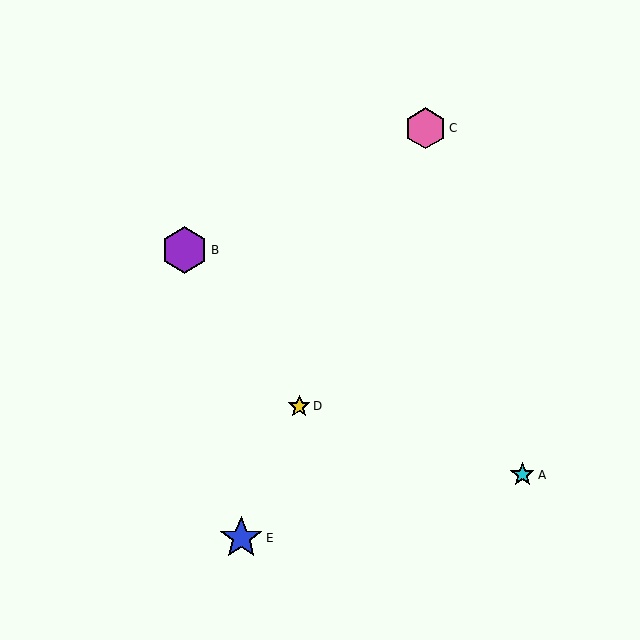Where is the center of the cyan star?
The center of the cyan star is at (522, 475).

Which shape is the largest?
The purple hexagon (labeled B) is the largest.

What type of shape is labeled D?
Shape D is a yellow star.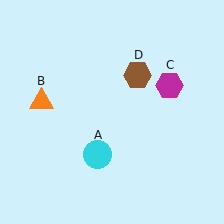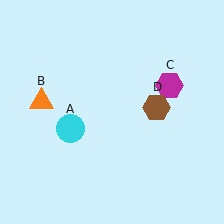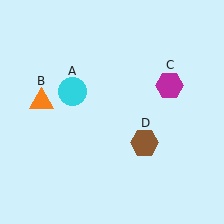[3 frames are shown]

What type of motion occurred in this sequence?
The cyan circle (object A), brown hexagon (object D) rotated clockwise around the center of the scene.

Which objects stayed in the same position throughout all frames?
Orange triangle (object B) and magenta hexagon (object C) remained stationary.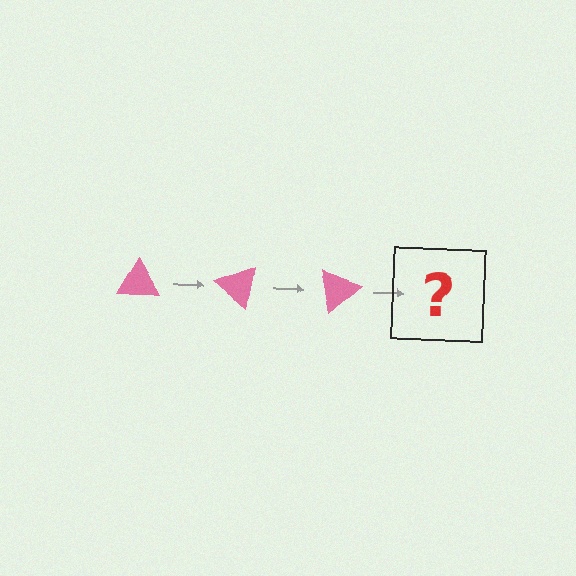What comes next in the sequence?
The next element should be a pink triangle rotated 120 degrees.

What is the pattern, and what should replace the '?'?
The pattern is that the triangle rotates 40 degrees each step. The '?' should be a pink triangle rotated 120 degrees.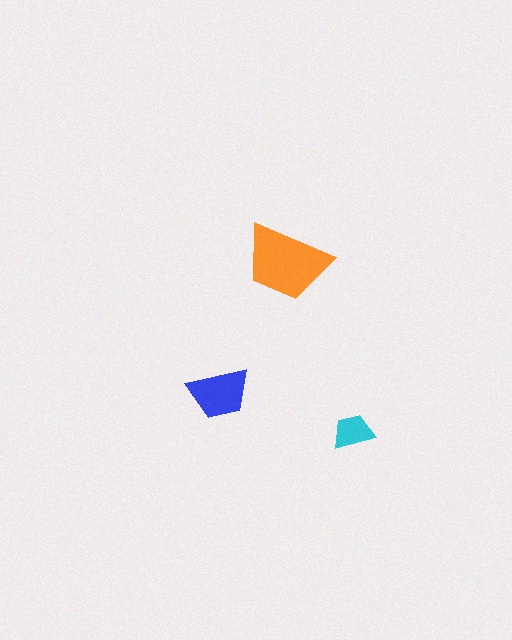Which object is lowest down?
The cyan trapezoid is bottommost.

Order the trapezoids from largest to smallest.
the orange one, the blue one, the cyan one.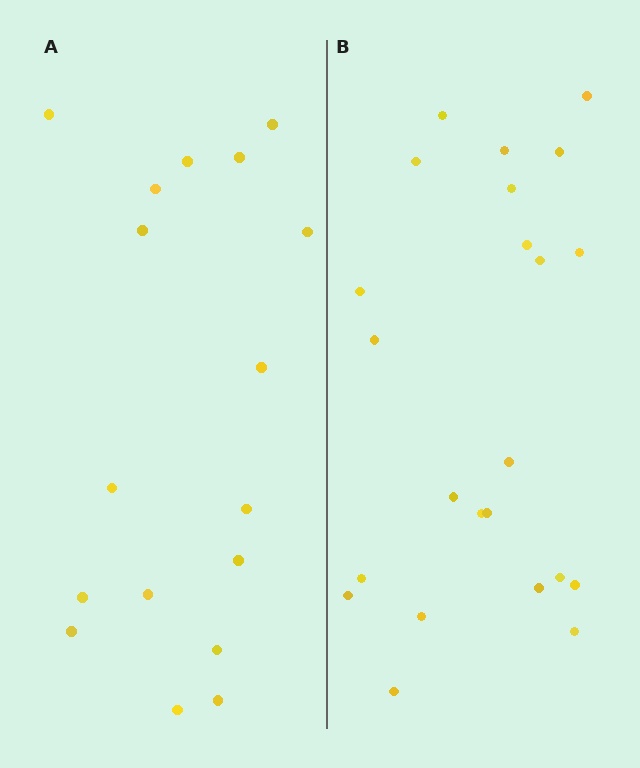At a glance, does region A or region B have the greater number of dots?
Region B (the right region) has more dots.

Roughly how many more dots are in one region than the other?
Region B has about 6 more dots than region A.